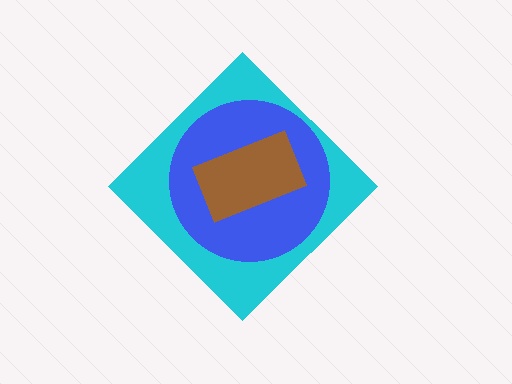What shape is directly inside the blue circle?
The brown rectangle.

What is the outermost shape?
The cyan diamond.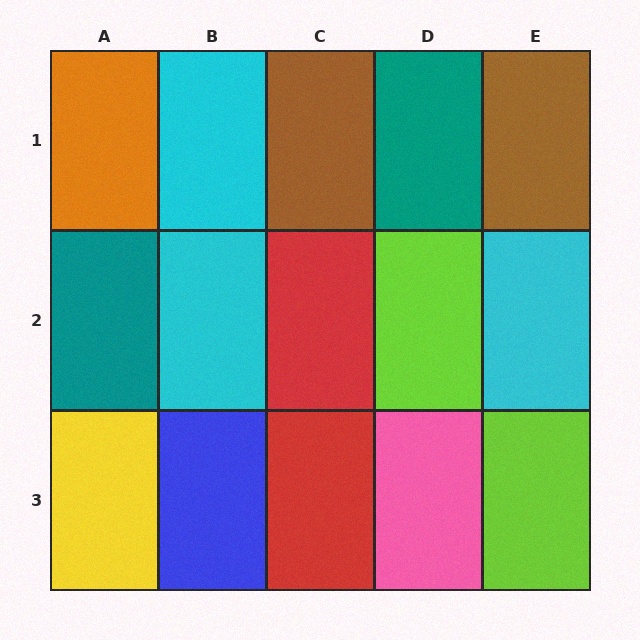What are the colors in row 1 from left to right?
Orange, cyan, brown, teal, brown.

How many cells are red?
2 cells are red.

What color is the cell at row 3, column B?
Blue.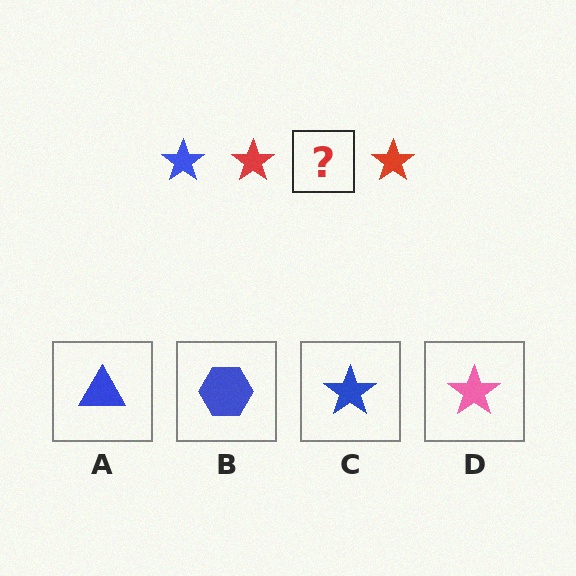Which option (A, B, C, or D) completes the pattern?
C.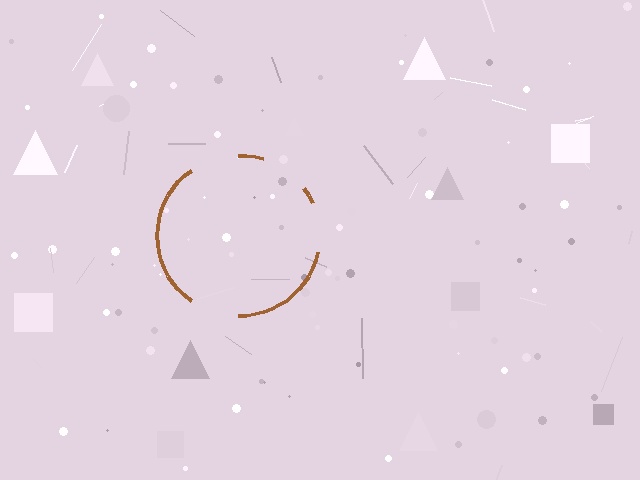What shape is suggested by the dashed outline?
The dashed outline suggests a circle.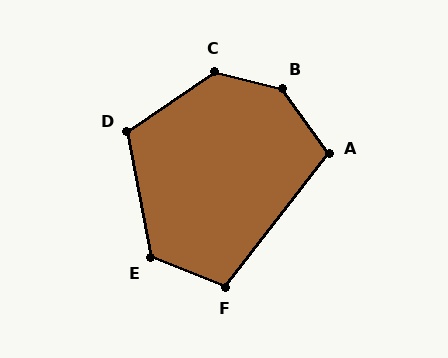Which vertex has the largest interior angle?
B, at approximately 139 degrees.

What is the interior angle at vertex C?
Approximately 131 degrees (obtuse).